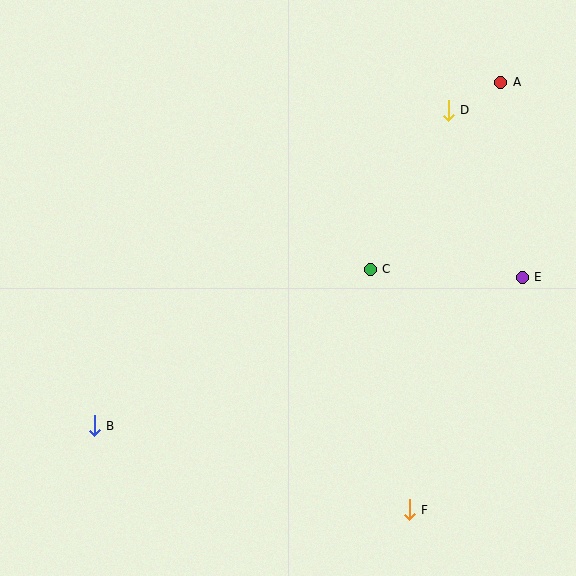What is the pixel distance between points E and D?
The distance between E and D is 183 pixels.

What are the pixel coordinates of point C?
Point C is at (370, 269).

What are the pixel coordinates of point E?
Point E is at (522, 277).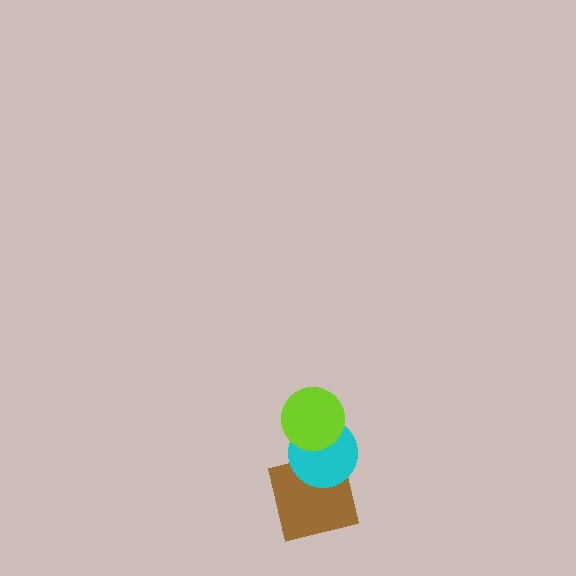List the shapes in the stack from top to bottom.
From top to bottom: the lime circle, the cyan circle, the brown square.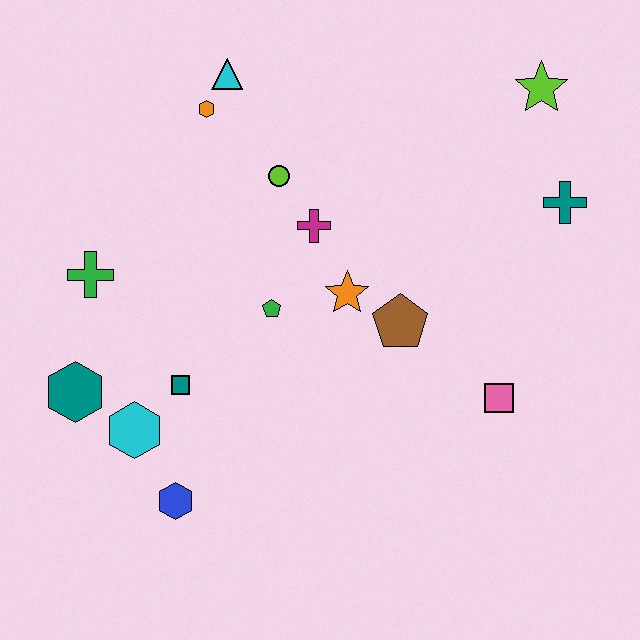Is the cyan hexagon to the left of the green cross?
No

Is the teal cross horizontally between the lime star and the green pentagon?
No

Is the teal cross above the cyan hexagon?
Yes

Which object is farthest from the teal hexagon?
The lime star is farthest from the teal hexagon.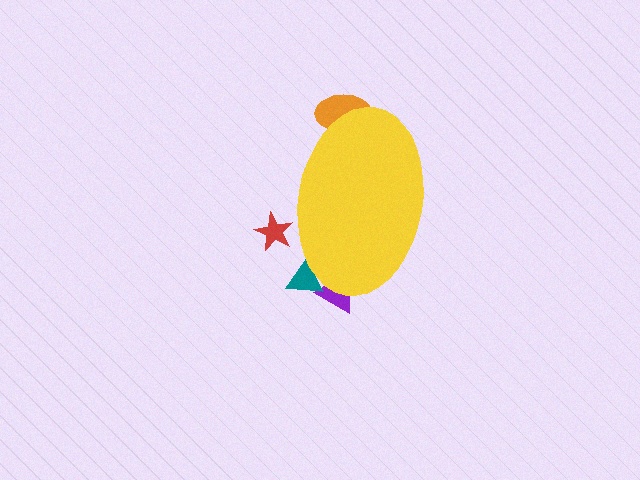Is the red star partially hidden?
Yes, the red star is partially hidden behind the yellow ellipse.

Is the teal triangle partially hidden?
Yes, the teal triangle is partially hidden behind the yellow ellipse.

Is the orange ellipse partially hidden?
Yes, the orange ellipse is partially hidden behind the yellow ellipse.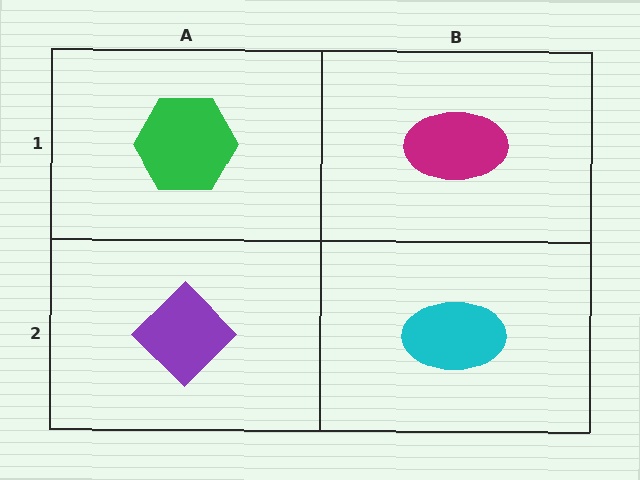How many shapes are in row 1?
2 shapes.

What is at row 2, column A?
A purple diamond.